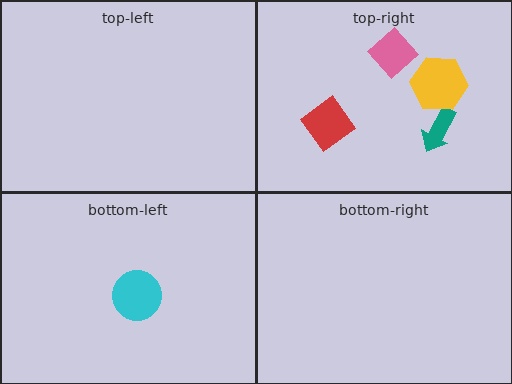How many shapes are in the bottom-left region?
1.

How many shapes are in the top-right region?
4.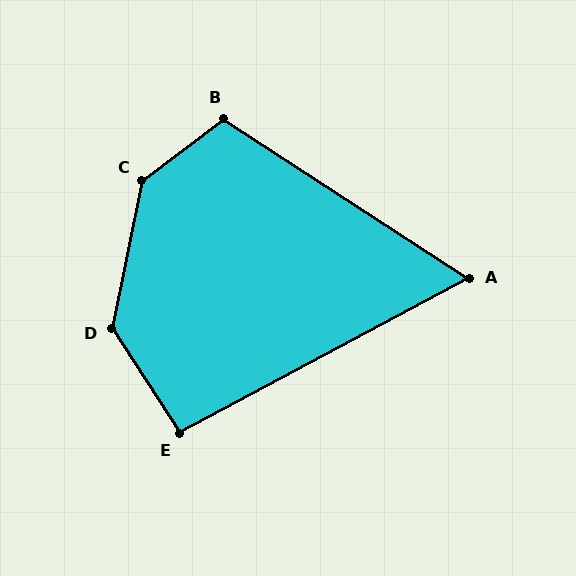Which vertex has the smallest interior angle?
A, at approximately 61 degrees.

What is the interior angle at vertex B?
Approximately 110 degrees (obtuse).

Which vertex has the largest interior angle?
C, at approximately 139 degrees.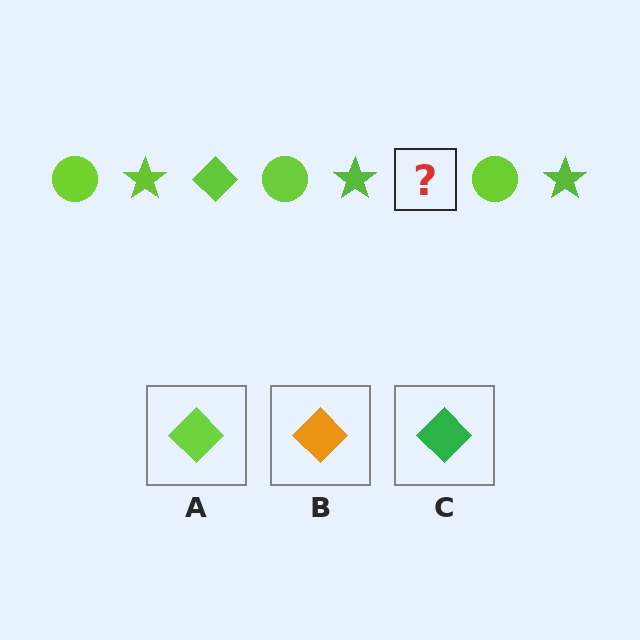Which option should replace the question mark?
Option A.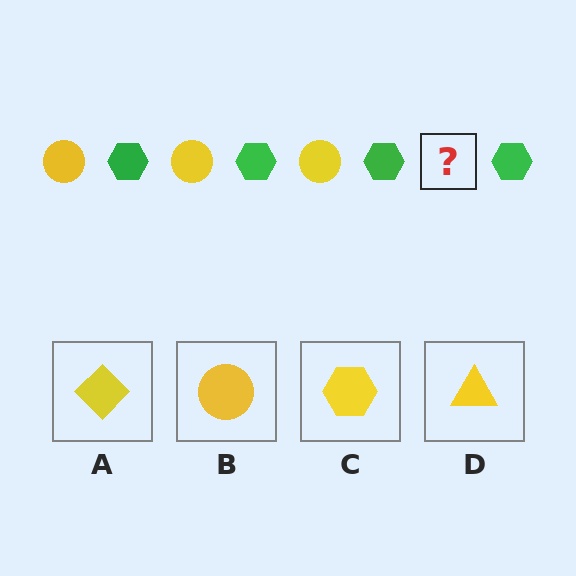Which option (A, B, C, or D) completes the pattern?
B.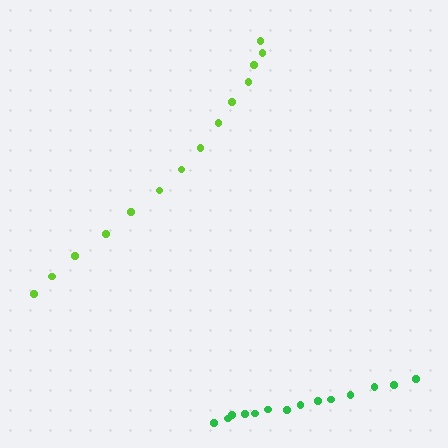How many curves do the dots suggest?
There are 2 distinct paths.